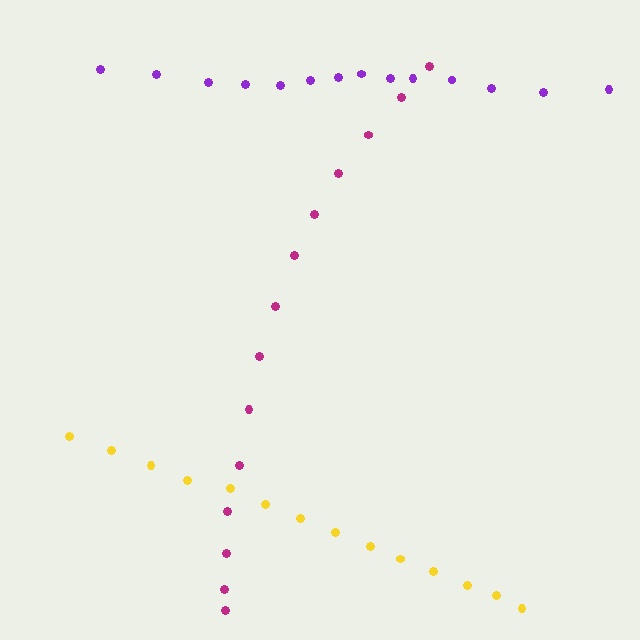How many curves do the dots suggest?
There are 3 distinct paths.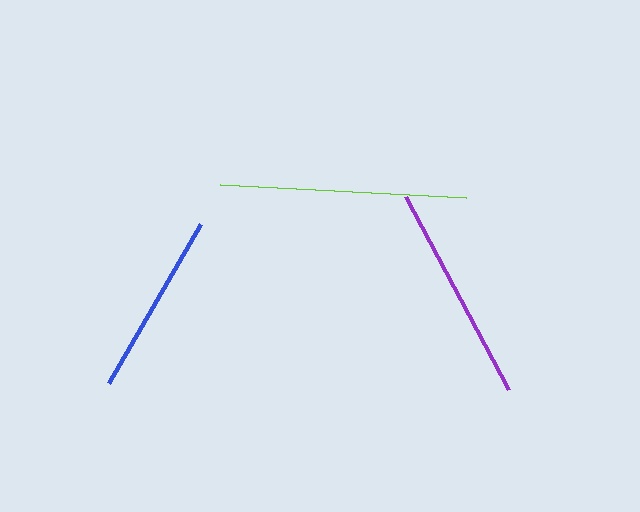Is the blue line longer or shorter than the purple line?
The purple line is longer than the blue line.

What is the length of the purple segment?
The purple segment is approximately 219 pixels long.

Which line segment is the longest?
The lime line is the longest at approximately 246 pixels.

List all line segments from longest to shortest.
From longest to shortest: lime, purple, blue.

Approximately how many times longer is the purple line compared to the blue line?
The purple line is approximately 1.2 times the length of the blue line.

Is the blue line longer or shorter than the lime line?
The lime line is longer than the blue line.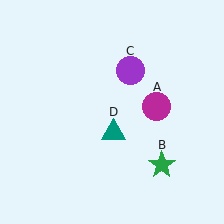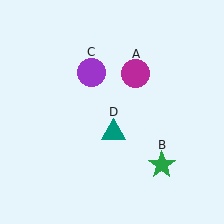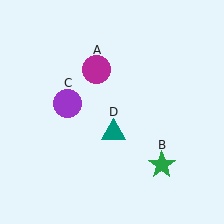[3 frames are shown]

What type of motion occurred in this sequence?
The magenta circle (object A), purple circle (object C) rotated counterclockwise around the center of the scene.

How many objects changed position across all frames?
2 objects changed position: magenta circle (object A), purple circle (object C).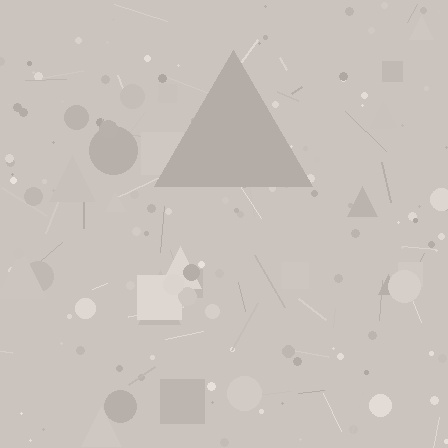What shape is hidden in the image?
A triangle is hidden in the image.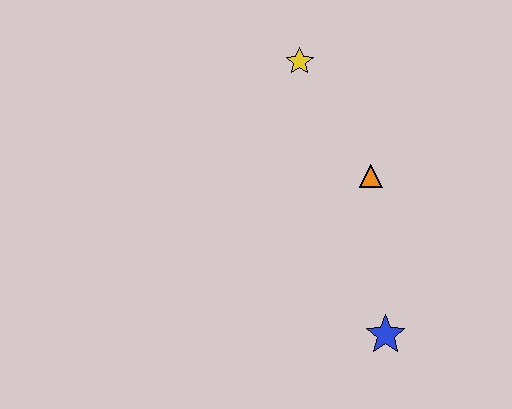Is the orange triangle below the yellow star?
Yes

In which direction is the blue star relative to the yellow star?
The blue star is below the yellow star.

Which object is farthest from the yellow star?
The blue star is farthest from the yellow star.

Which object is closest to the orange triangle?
The yellow star is closest to the orange triangle.